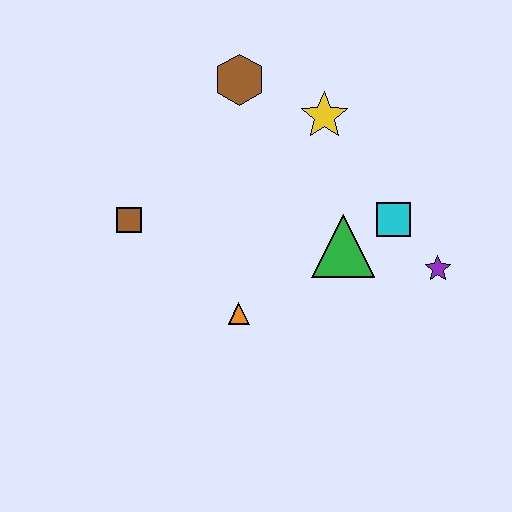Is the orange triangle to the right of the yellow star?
No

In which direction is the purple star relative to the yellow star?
The purple star is below the yellow star.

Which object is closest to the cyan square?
The green triangle is closest to the cyan square.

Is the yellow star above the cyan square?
Yes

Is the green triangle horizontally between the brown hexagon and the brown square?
No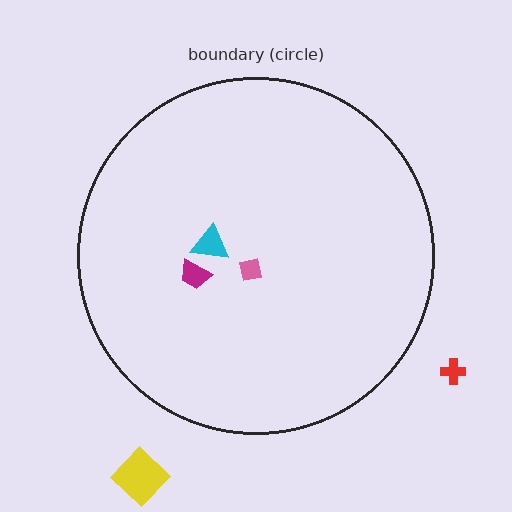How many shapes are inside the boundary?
3 inside, 2 outside.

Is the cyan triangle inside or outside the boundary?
Inside.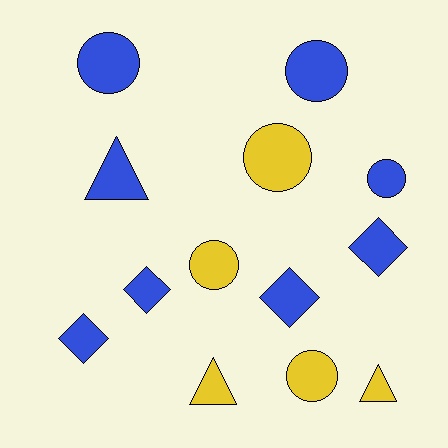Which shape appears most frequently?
Circle, with 6 objects.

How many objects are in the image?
There are 13 objects.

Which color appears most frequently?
Blue, with 8 objects.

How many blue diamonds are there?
There are 4 blue diamonds.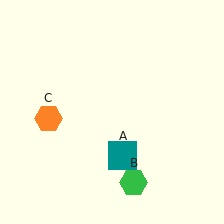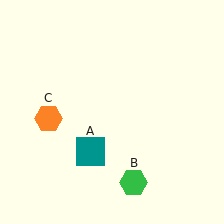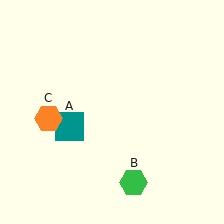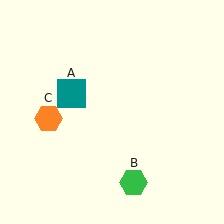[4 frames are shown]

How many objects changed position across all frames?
1 object changed position: teal square (object A).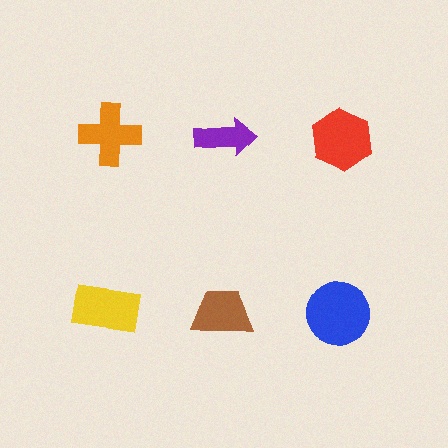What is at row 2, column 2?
A brown trapezoid.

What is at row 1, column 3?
A red hexagon.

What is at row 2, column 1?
A yellow rectangle.